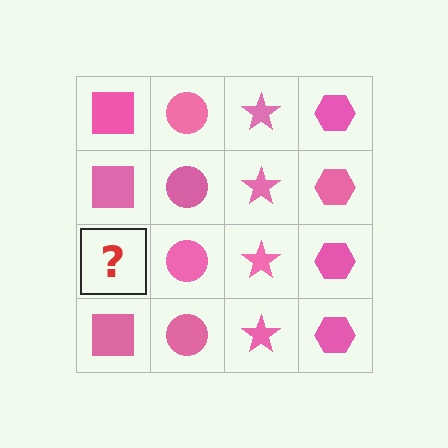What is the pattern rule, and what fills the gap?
The rule is that each column has a consistent shape. The gap should be filled with a pink square.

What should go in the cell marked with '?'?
The missing cell should contain a pink square.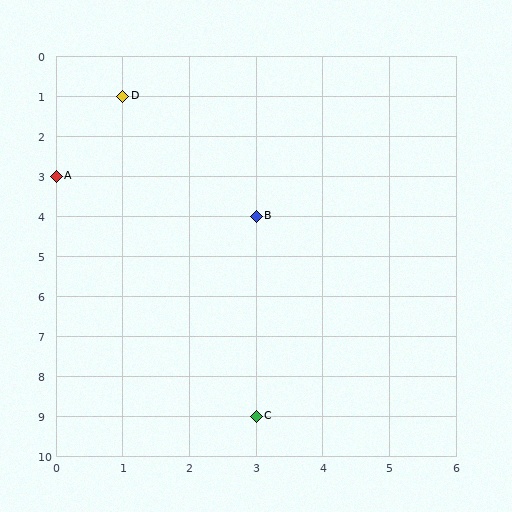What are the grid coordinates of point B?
Point B is at grid coordinates (3, 4).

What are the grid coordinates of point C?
Point C is at grid coordinates (3, 9).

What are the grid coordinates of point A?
Point A is at grid coordinates (0, 3).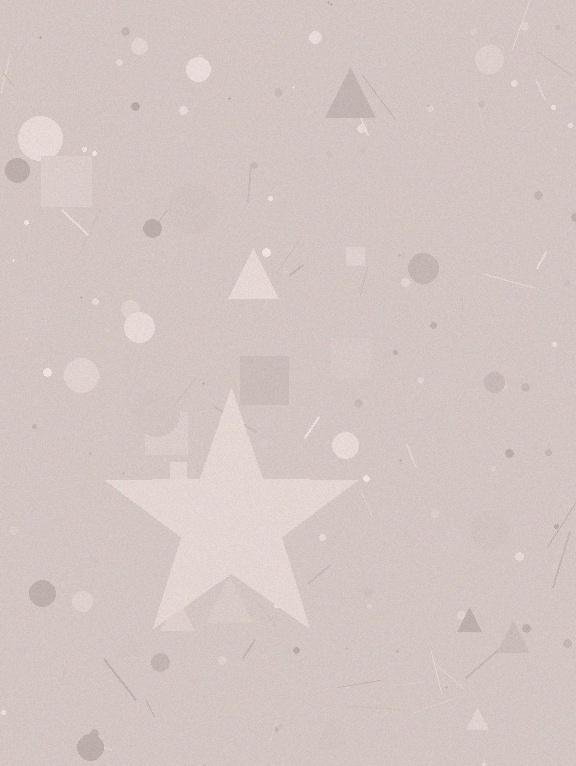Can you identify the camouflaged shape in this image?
The camouflaged shape is a star.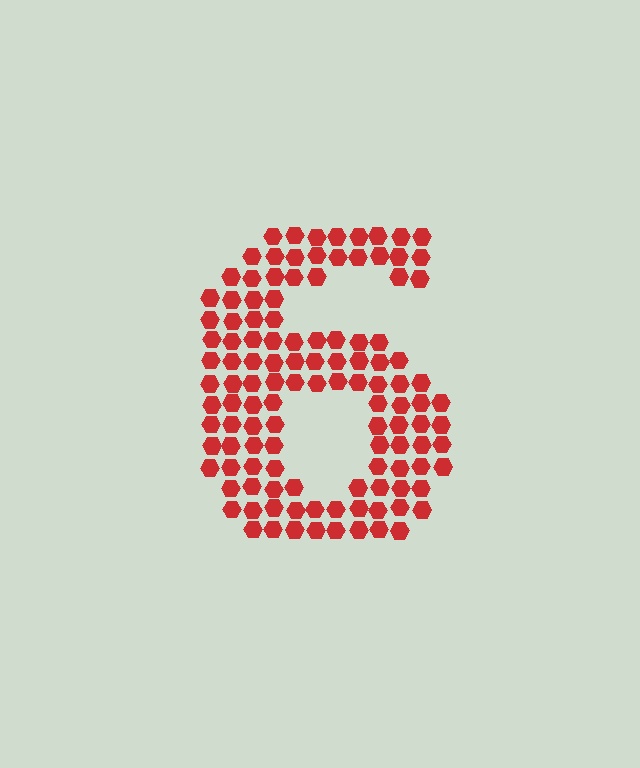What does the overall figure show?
The overall figure shows the digit 6.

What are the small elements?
The small elements are hexagons.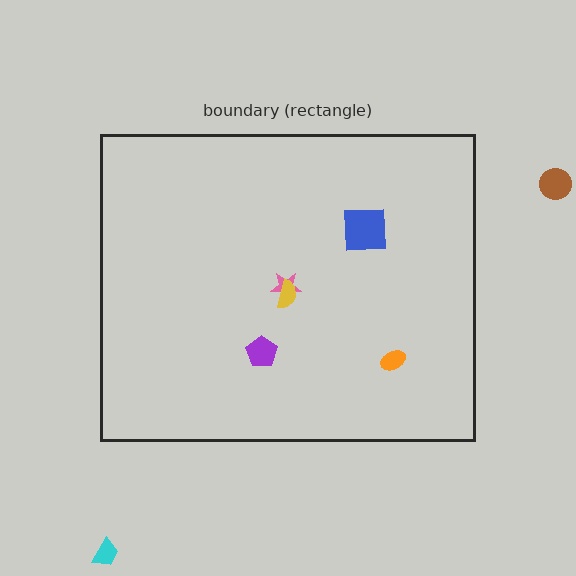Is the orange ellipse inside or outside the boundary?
Inside.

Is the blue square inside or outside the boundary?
Inside.